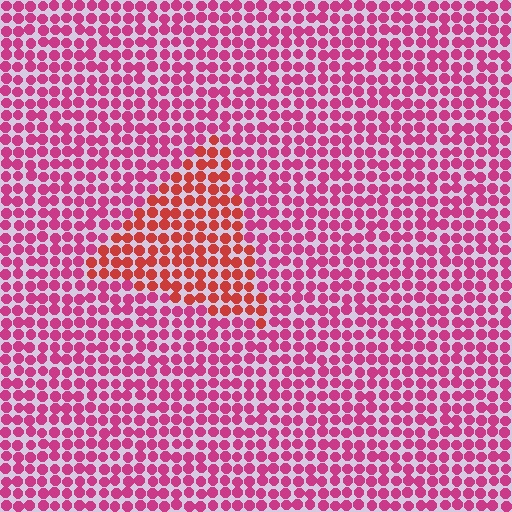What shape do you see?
I see a triangle.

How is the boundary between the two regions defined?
The boundary is defined purely by a slight shift in hue (about 33 degrees). Spacing, size, and orientation are identical on both sides.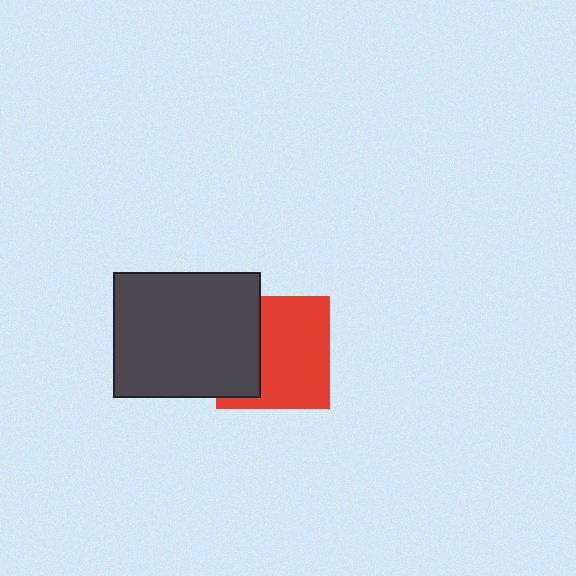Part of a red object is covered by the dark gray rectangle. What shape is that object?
It is a square.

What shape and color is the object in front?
The object in front is a dark gray rectangle.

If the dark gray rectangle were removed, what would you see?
You would see the complete red square.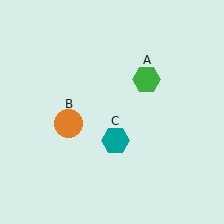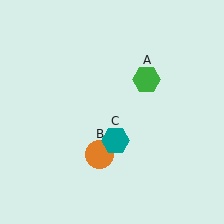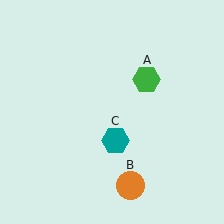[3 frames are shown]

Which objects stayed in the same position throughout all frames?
Green hexagon (object A) and teal hexagon (object C) remained stationary.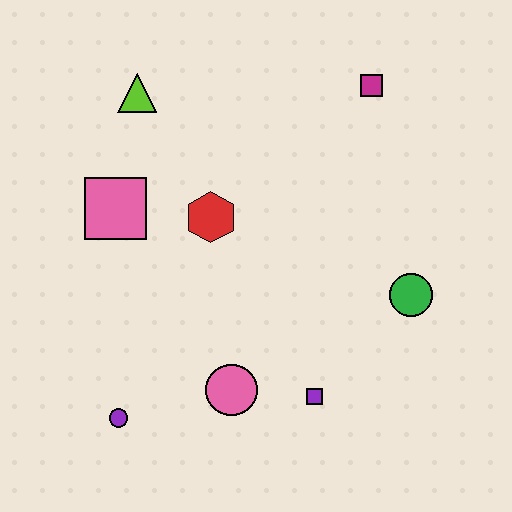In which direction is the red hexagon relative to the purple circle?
The red hexagon is above the purple circle.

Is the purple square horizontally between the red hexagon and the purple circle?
No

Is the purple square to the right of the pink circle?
Yes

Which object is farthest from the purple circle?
The magenta square is farthest from the purple circle.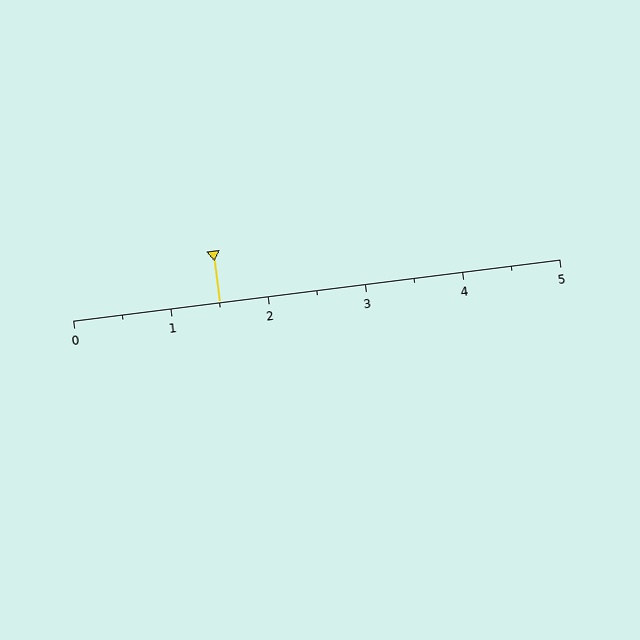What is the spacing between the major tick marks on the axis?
The major ticks are spaced 1 apart.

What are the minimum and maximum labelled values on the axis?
The axis runs from 0 to 5.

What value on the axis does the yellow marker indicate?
The marker indicates approximately 1.5.